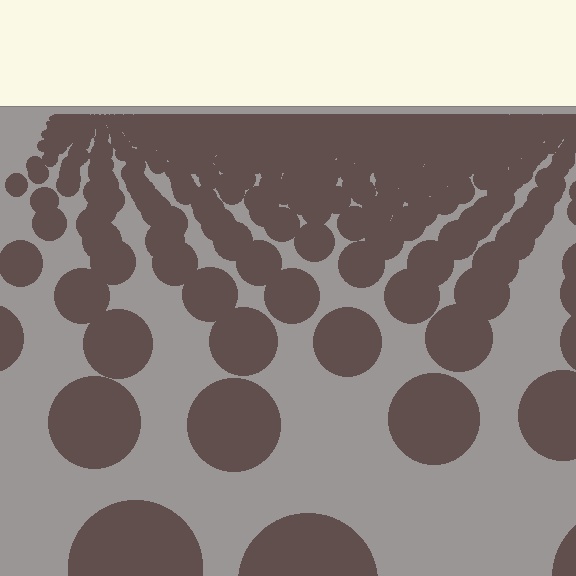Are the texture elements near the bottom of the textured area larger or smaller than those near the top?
Larger. Near the bottom, elements are closer to the viewer and appear at a bigger on-screen size.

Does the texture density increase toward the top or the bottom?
Density increases toward the top.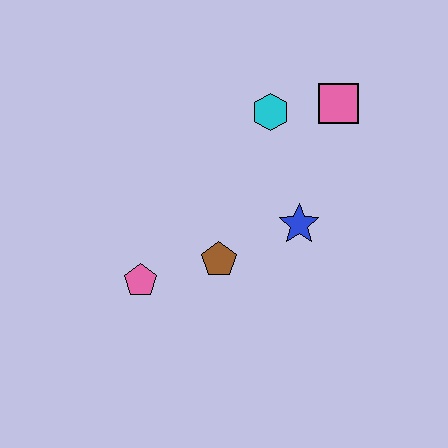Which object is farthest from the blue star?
The pink pentagon is farthest from the blue star.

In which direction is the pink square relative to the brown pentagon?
The pink square is above the brown pentagon.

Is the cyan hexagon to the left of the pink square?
Yes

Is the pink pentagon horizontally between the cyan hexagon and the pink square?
No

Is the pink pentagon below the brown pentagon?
Yes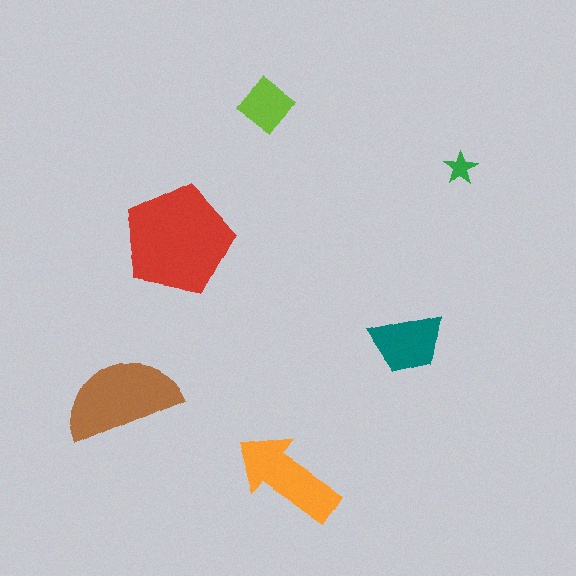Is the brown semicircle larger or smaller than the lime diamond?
Larger.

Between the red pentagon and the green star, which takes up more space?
The red pentagon.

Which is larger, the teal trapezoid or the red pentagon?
The red pentagon.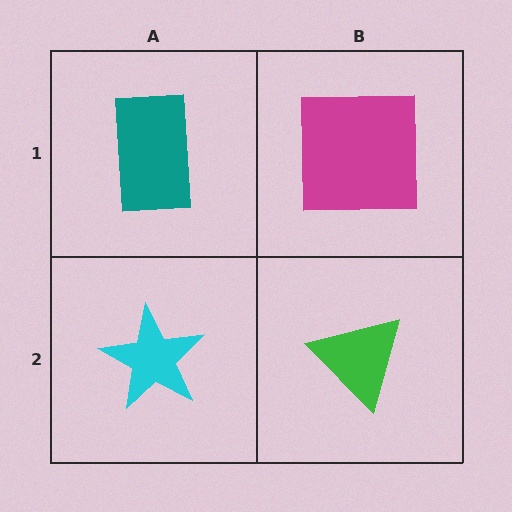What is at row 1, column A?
A teal rectangle.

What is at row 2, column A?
A cyan star.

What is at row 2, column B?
A green triangle.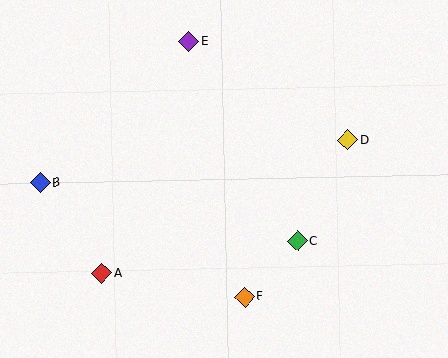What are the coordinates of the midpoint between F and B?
The midpoint between F and B is at (143, 240).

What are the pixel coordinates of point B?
Point B is at (40, 183).